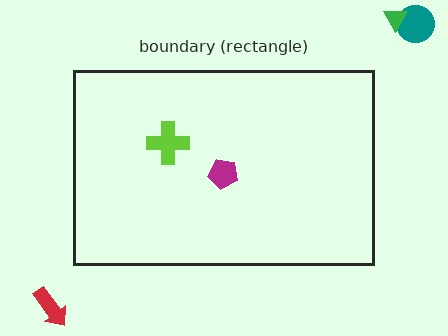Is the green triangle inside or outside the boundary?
Outside.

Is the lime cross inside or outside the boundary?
Inside.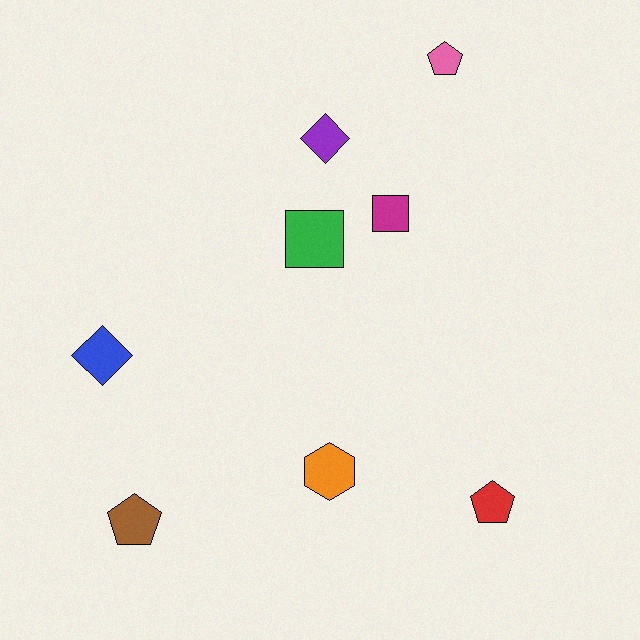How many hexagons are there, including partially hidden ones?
There is 1 hexagon.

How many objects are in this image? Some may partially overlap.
There are 8 objects.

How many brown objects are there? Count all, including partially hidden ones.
There is 1 brown object.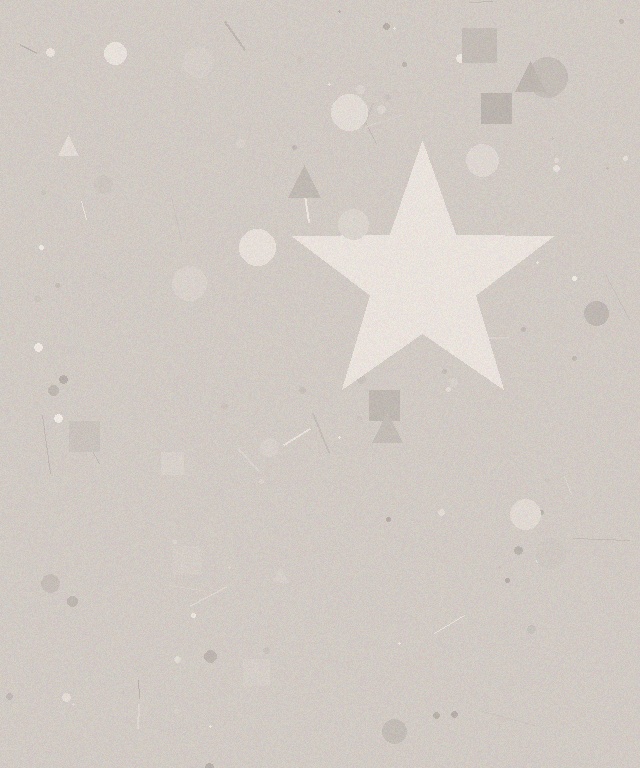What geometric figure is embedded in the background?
A star is embedded in the background.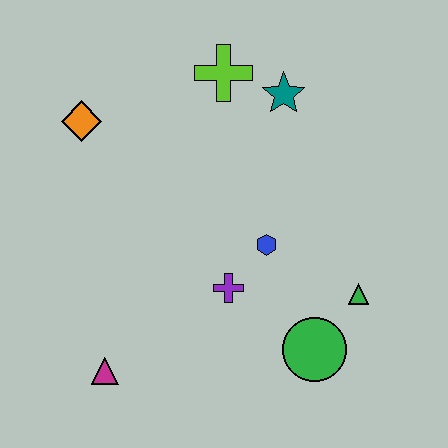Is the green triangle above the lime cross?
No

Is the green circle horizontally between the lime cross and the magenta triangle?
No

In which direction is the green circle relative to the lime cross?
The green circle is below the lime cross.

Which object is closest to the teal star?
The lime cross is closest to the teal star.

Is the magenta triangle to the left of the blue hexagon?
Yes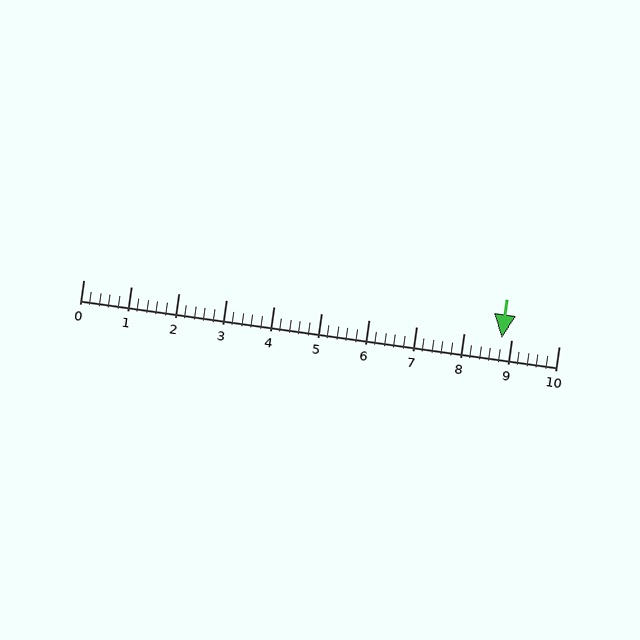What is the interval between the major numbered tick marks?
The major tick marks are spaced 1 units apart.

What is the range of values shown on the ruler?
The ruler shows values from 0 to 10.